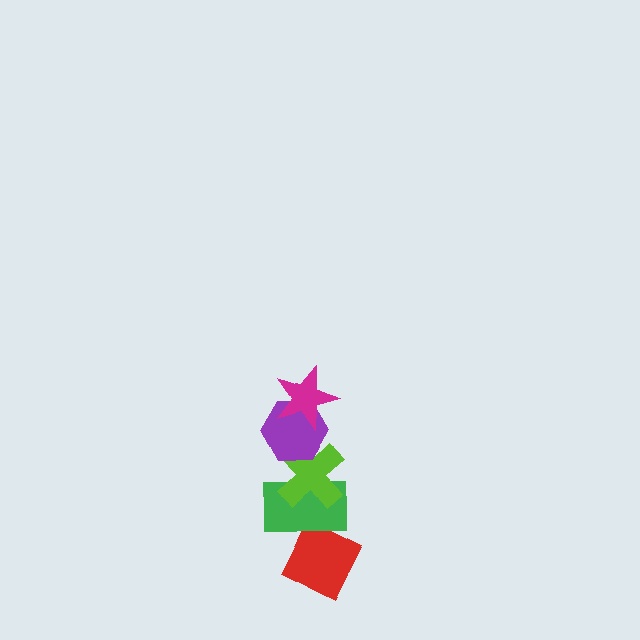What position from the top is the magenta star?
The magenta star is 1st from the top.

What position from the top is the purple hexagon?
The purple hexagon is 2nd from the top.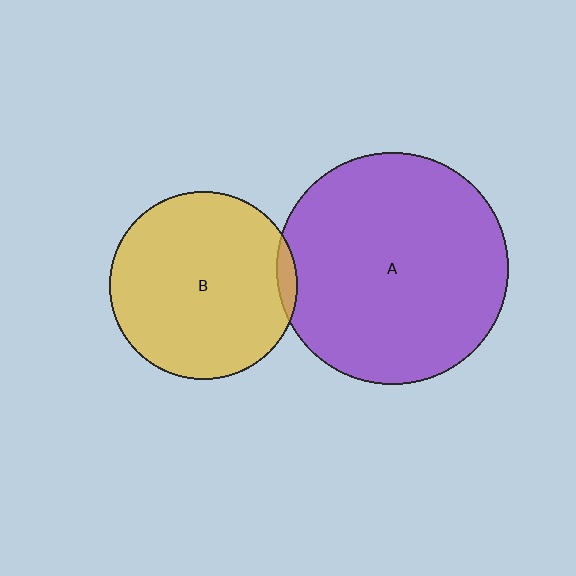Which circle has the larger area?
Circle A (purple).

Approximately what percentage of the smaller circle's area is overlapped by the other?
Approximately 5%.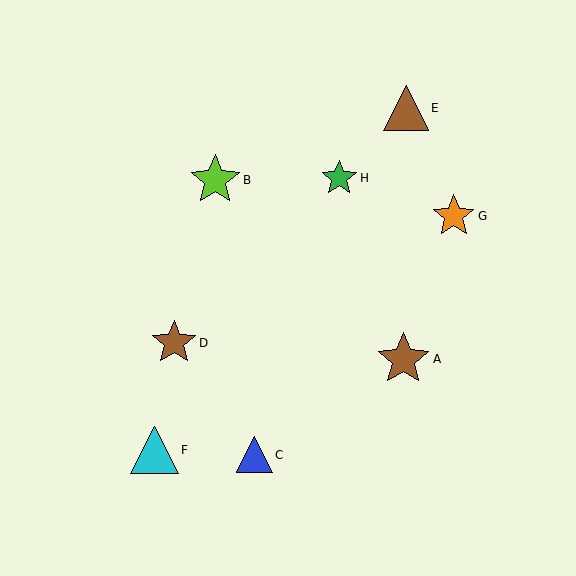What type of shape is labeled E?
Shape E is a brown triangle.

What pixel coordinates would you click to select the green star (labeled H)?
Click at (339, 178) to select the green star H.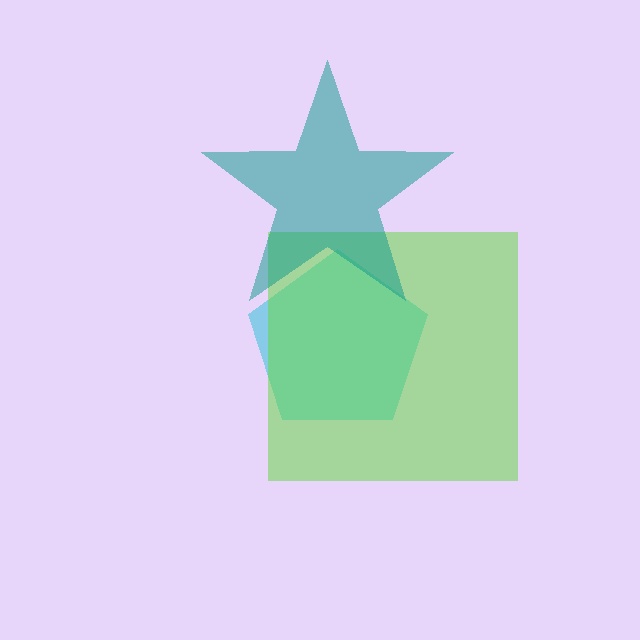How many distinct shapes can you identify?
There are 3 distinct shapes: a cyan pentagon, a lime square, a teal star.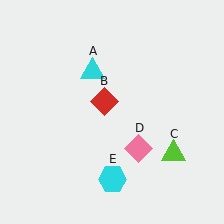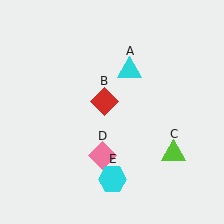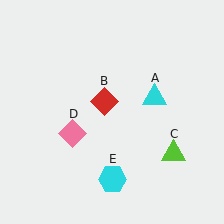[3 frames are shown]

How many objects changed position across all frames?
2 objects changed position: cyan triangle (object A), pink diamond (object D).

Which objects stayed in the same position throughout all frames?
Red diamond (object B) and lime triangle (object C) and cyan hexagon (object E) remained stationary.